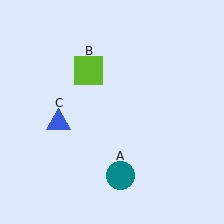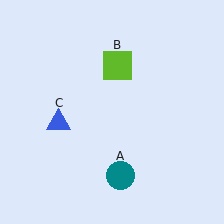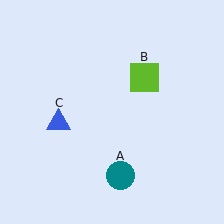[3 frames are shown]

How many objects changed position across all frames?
1 object changed position: lime square (object B).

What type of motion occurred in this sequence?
The lime square (object B) rotated clockwise around the center of the scene.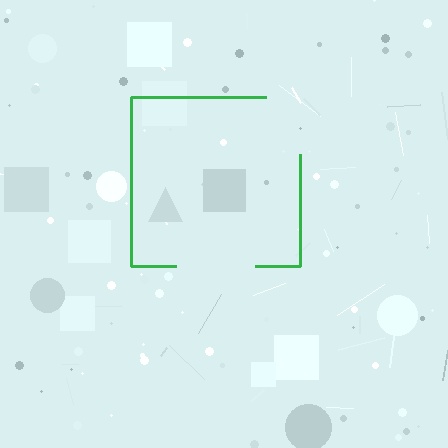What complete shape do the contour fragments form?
The contour fragments form a square.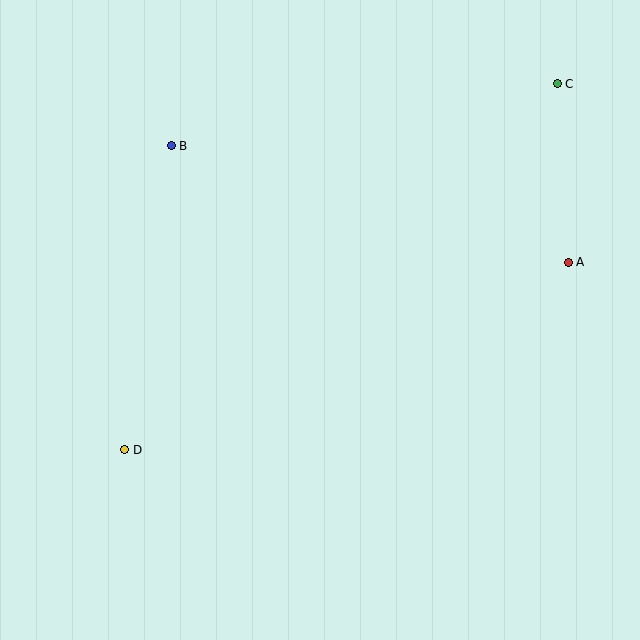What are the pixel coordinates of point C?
Point C is at (557, 84).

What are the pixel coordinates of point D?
Point D is at (125, 450).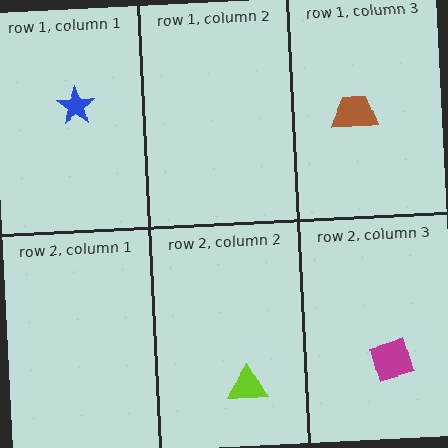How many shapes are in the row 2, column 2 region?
1.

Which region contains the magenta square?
The row 2, column 3 region.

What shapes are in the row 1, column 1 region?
The blue star.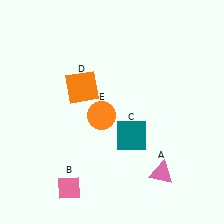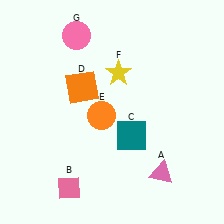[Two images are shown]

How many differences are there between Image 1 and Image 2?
There are 2 differences between the two images.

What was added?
A yellow star (F), a pink circle (G) were added in Image 2.